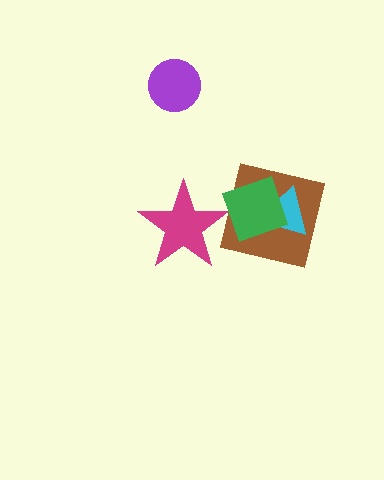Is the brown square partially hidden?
Yes, it is partially covered by another shape.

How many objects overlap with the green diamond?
3 objects overlap with the green diamond.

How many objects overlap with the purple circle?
0 objects overlap with the purple circle.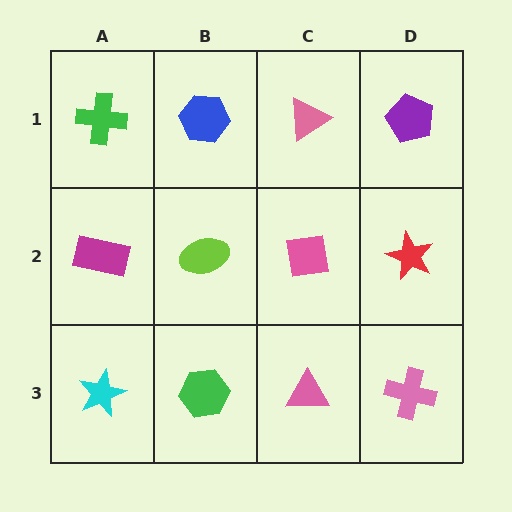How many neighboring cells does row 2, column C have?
4.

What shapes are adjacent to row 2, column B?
A blue hexagon (row 1, column B), a green hexagon (row 3, column B), a magenta rectangle (row 2, column A), a pink square (row 2, column C).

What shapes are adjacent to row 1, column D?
A red star (row 2, column D), a pink triangle (row 1, column C).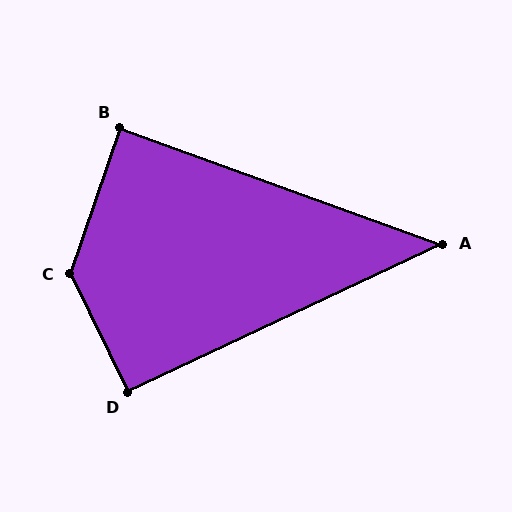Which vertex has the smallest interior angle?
A, at approximately 45 degrees.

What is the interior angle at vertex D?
Approximately 91 degrees (approximately right).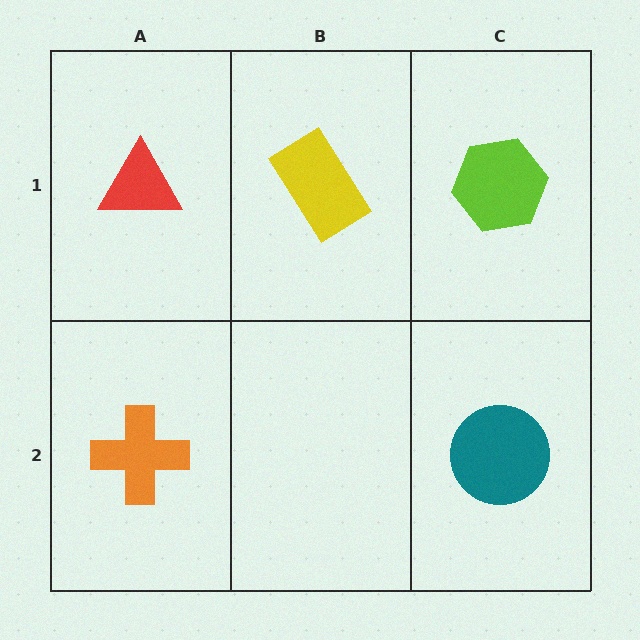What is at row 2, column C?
A teal circle.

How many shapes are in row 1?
3 shapes.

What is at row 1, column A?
A red triangle.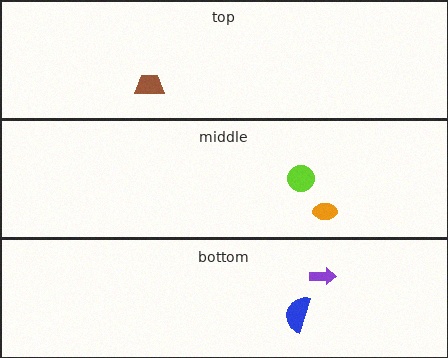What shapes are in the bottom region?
The blue semicircle, the purple arrow.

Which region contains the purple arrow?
The bottom region.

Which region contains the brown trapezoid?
The top region.